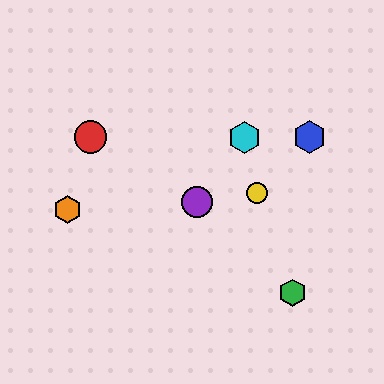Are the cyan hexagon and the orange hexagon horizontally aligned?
No, the cyan hexagon is at y≈137 and the orange hexagon is at y≈210.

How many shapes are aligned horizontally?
3 shapes (the red circle, the blue hexagon, the cyan hexagon) are aligned horizontally.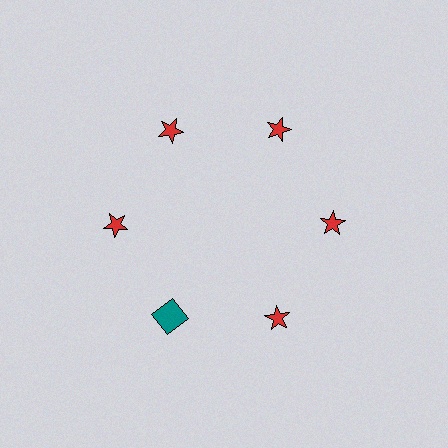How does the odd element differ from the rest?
It differs in both color (teal instead of red) and shape (square instead of star).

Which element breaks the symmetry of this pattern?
The teal square at roughly the 7 o'clock position breaks the symmetry. All other shapes are red stars.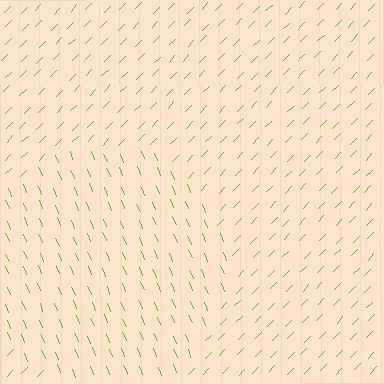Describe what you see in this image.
The image is filled with small lime line segments. A circle region in the image has lines oriented differently from the surrounding lines, creating a visible texture boundary.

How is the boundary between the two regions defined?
The boundary is defined purely by a change in line orientation (approximately 67 degrees difference). All lines are the same color and thickness.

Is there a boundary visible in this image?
Yes, there is a texture boundary formed by a change in line orientation.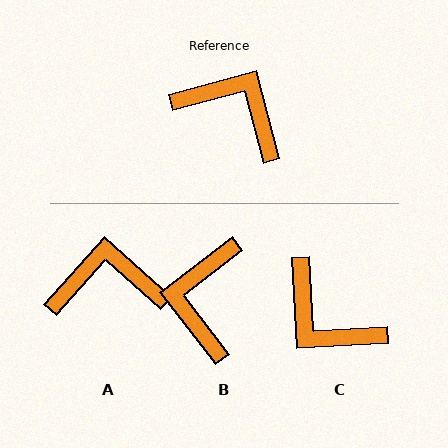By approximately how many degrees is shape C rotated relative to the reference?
Approximately 168 degrees counter-clockwise.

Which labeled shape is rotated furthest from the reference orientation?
C, about 168 degrees away.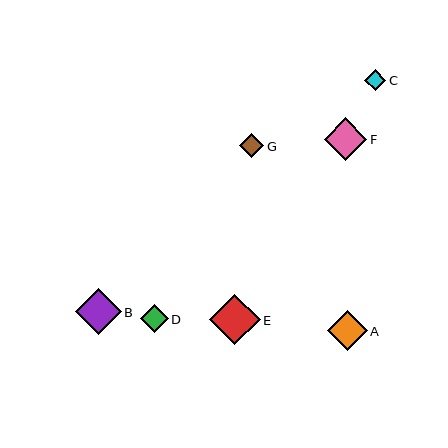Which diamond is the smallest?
Diamond C is the smallest with a size of approximately 21 pixels.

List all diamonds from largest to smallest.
From largest to smallest: E, B, F, A, D, G, C.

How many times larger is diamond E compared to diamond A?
Diamond E is approximately 1.3 times the size of diamond A.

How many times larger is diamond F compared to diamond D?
Diamond F is approximately 1.5 times the size of diamond D.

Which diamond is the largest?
Diamond E is the largest with a size of approximately 51 pixels.